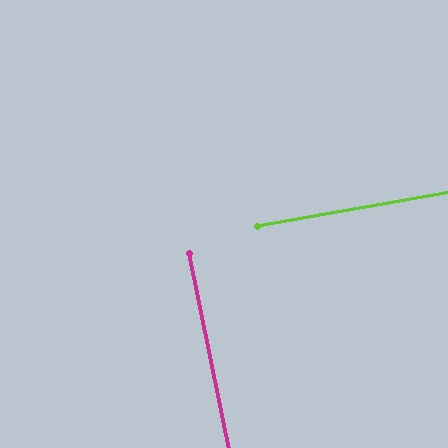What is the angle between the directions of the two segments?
Approximately 89 degrees.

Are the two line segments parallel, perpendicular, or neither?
Perpendicular — they meet at approximately 89°.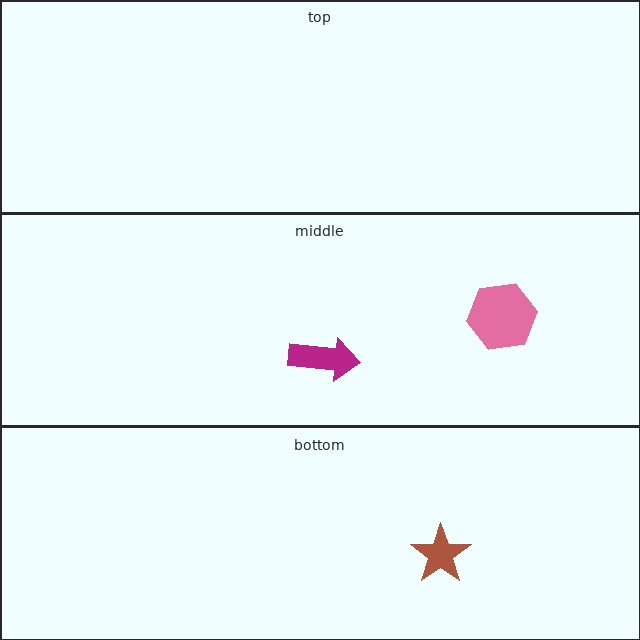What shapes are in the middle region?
The magenta arrow, the pink hexagon.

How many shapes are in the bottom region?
1.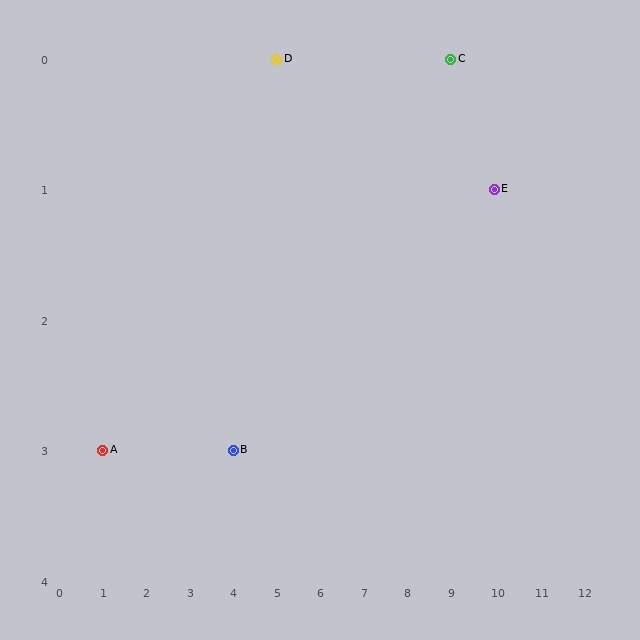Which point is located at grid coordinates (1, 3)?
Point A is at (1, 3).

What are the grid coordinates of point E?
Point E is at grid coordinates (10, 1).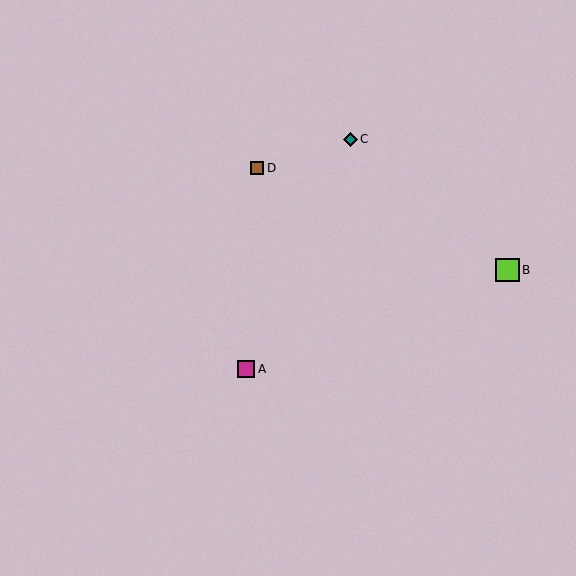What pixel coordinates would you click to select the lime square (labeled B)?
Click at (508, 270) to select the lime square B.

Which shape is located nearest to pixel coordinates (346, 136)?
The teal diamond (labeled C) at (350, 139) is nearest to that location.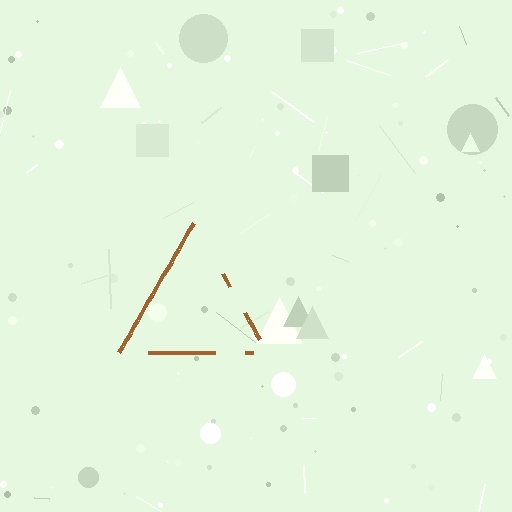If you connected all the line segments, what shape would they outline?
They would outline a triangle.